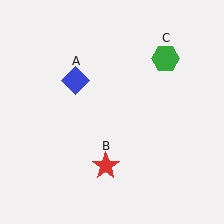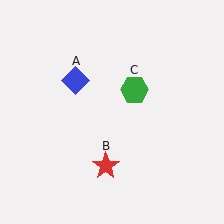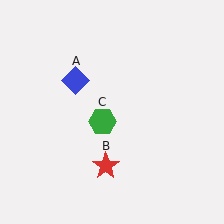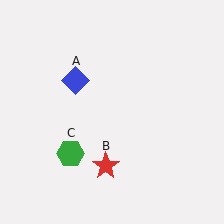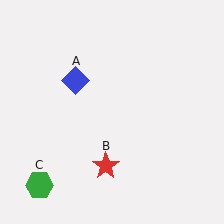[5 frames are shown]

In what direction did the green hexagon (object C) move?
The green hexagon (object C) moved down and to the left.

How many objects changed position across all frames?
1 object changed position: green hexagon (object C).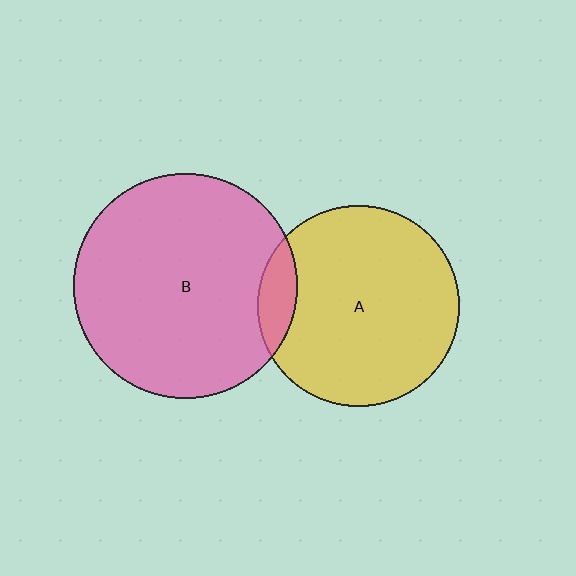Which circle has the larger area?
Circle B (pink).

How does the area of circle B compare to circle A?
Approximately 1.2 times.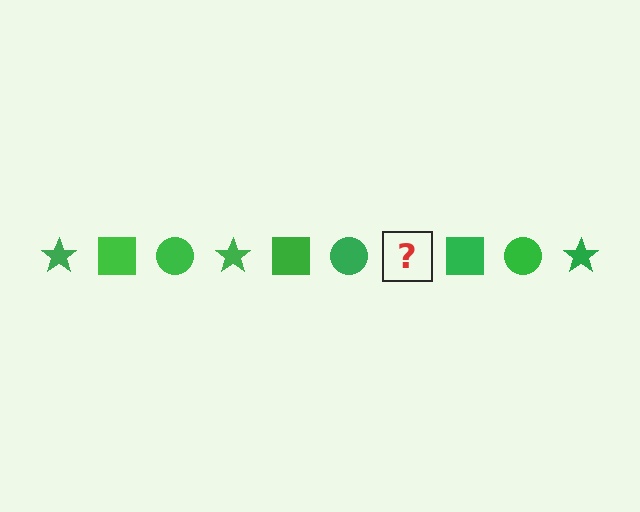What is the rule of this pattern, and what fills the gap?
The rule is that the pattern cycles through star, square, circle shapes in green. The gap should be filled with a green star.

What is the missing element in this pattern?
The missing element is a green star.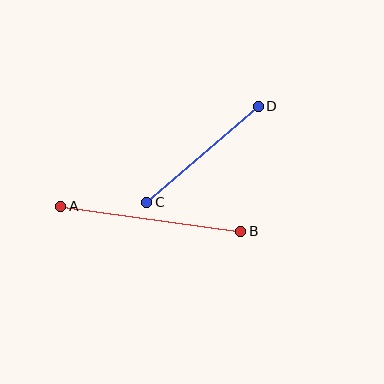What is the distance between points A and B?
The distance is approximately 181 pixels.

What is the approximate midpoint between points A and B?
The midpoint is at approximately (151, 219) pixels.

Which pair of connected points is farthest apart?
Points A and B are farthest apart.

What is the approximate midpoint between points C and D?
The midpoint is at approximately (202, 154) pixels.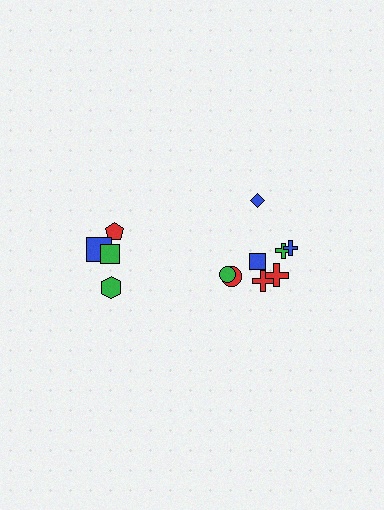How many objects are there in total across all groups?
There are 12 objects.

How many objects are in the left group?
There are 4 objects.